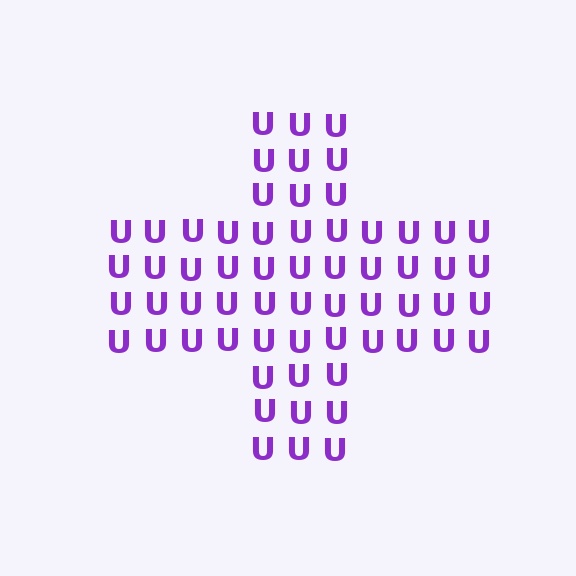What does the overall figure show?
The overall figure shows a cross.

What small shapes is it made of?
It is made of small letter U's.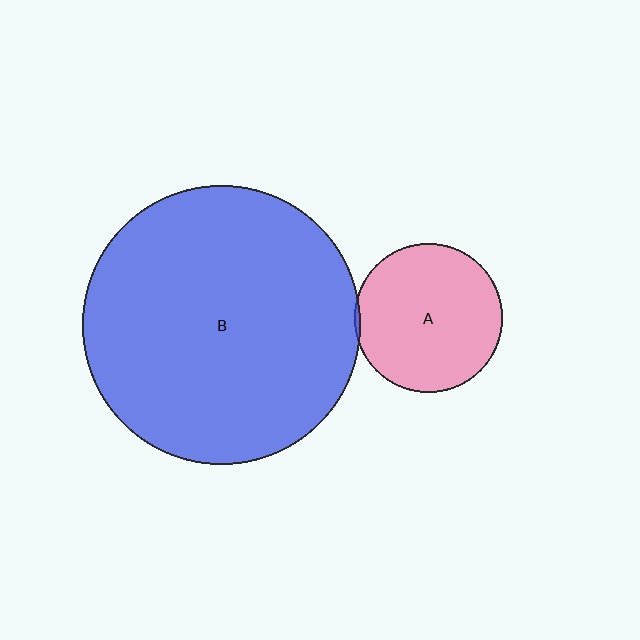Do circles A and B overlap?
Yes.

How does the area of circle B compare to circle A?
Approximately 3.5 times.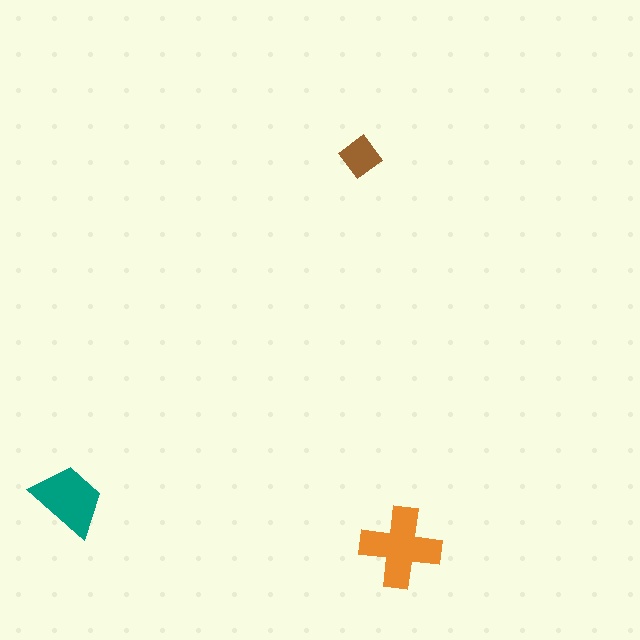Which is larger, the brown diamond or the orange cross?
The orange cross.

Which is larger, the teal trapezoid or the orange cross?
The orange cross.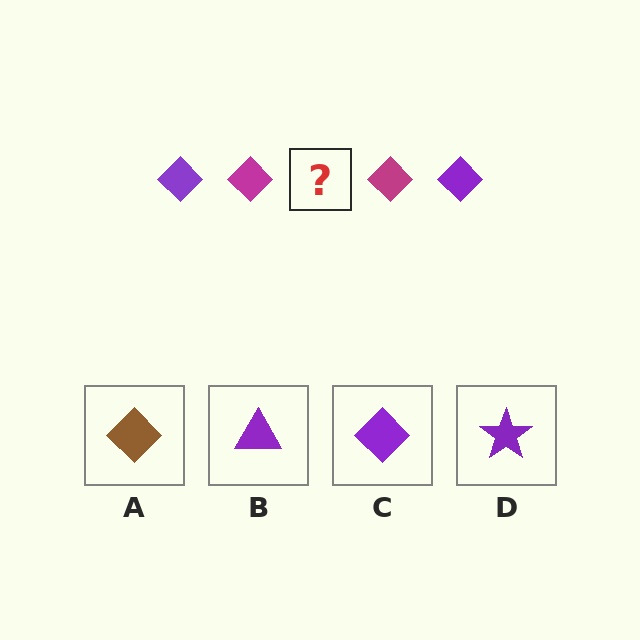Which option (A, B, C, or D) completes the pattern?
C.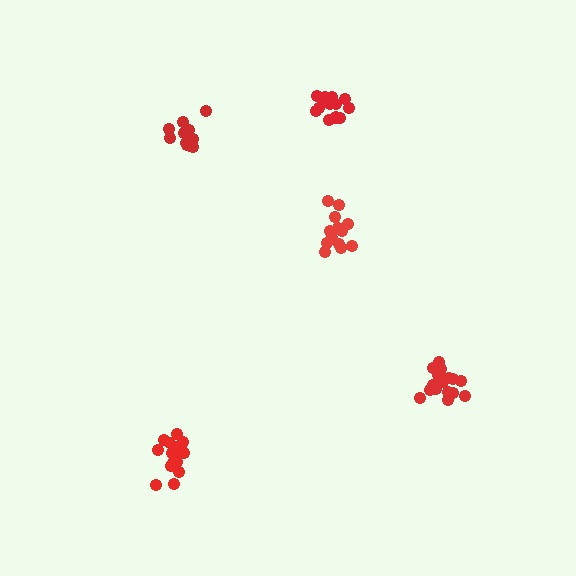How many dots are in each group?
Group 1: 16 dots, Group 2: 14 dots, Group 3: 14 dots, Group 4: 14 dots, Group 5: 16 dots (74 total).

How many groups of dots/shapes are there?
There are 5 groups.